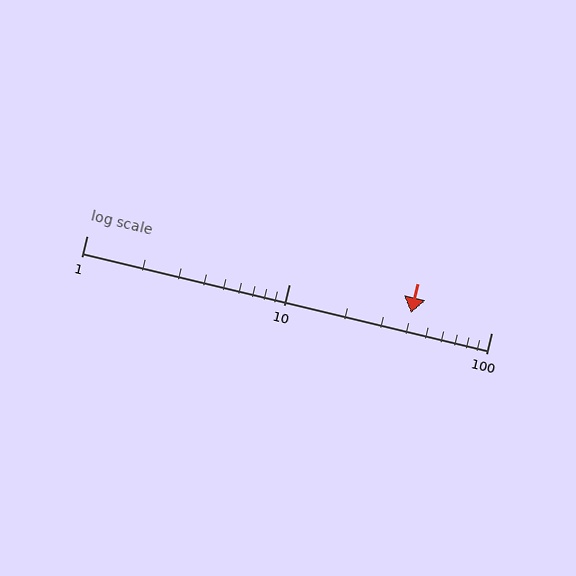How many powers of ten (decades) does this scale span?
The scale spans 2 decades, from 1 to 100.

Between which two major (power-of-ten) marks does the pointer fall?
The pointer is between 10 and 100.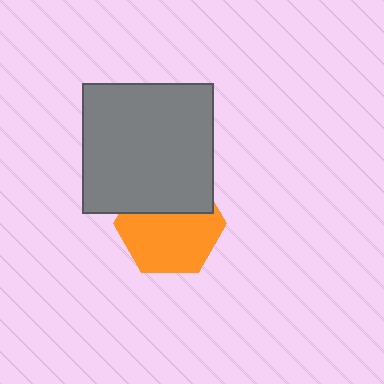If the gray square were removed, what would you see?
You would see the complete orange hexagon.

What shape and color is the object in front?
The object in front is a gray square.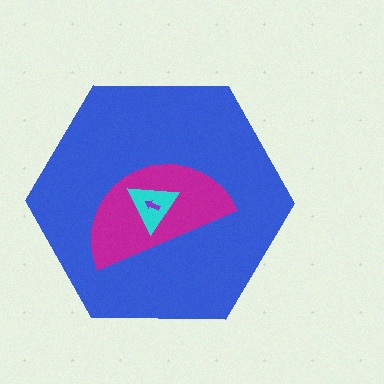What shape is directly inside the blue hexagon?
The magenta semicircle.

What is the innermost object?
The purple arrow.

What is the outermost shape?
The blue hexagon.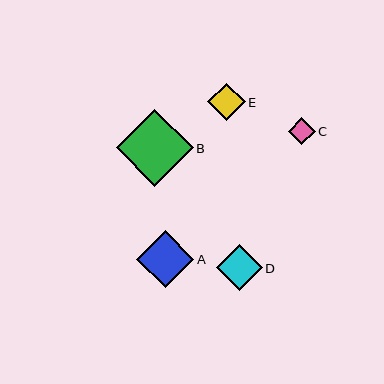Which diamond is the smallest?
Diamond C is the smallest with a size of approximately 27 pixels.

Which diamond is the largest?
Diamond B is the largest with a size of approximately 76 pixels.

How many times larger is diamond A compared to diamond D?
Diamond A is approximately 1.3 times the size of diamond D.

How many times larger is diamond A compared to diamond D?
Diamond A is approximately 1.3 times the size of diamond D.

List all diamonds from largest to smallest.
From largest to smallest: B, A, D, E, C.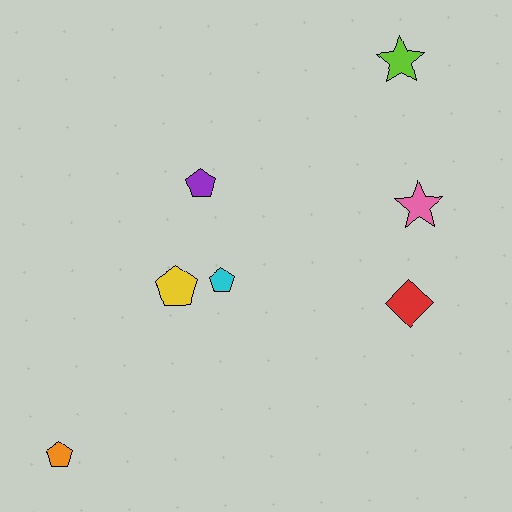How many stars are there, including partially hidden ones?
There are 2 stars.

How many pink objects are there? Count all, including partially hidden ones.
There is 1 pink object.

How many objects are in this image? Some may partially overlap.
There are 7 objects.